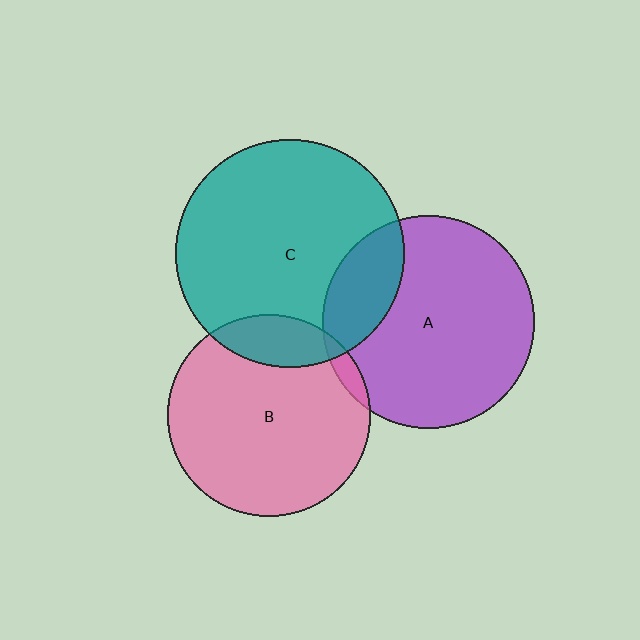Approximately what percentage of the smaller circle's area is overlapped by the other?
Approximately 20%.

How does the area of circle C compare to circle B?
Approximately 1.3 times.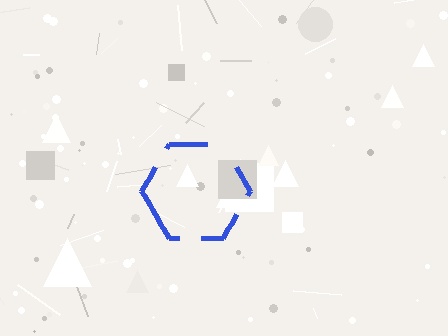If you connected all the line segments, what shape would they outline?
They would outline a hexagon.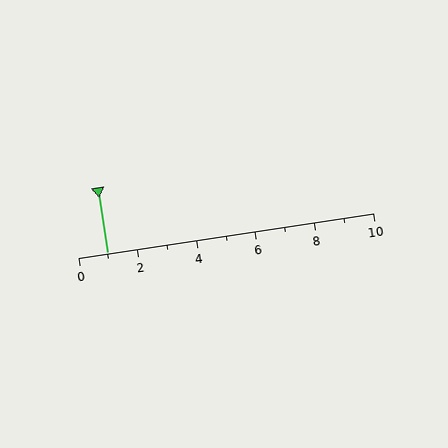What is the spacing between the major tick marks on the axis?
The major ticks are spaced 2 apart.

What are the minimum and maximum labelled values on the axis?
The axis runs from 0 to 10.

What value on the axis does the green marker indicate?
The marker indicates approximately 1.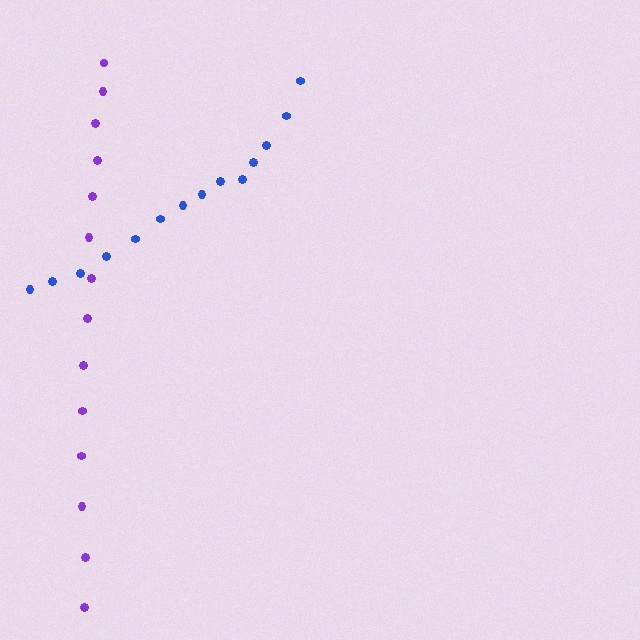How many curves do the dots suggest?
There are 2 distinct paths.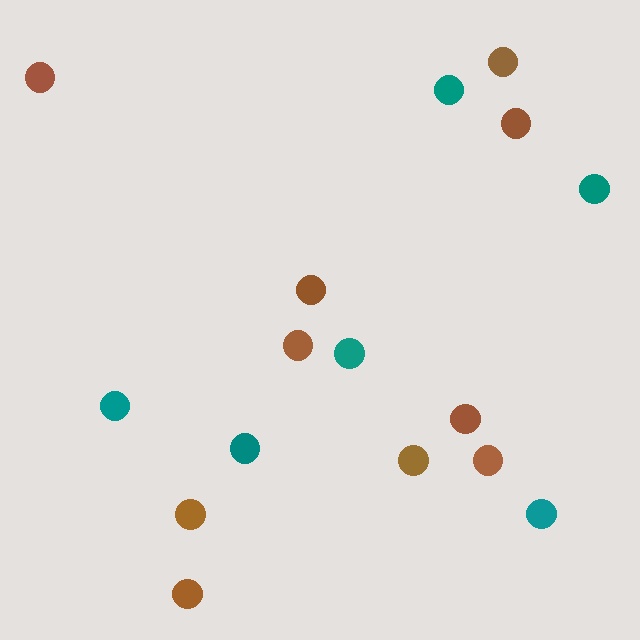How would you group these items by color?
There are 2 groups: one group of brown circles (10) and one group of teal circles (6).